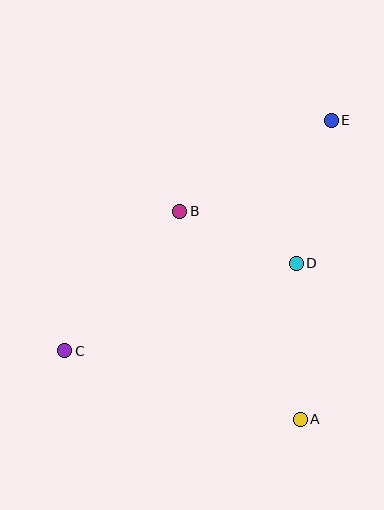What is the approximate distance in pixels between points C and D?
The distance between C and D is approximately 247 pixels.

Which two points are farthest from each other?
Points C and E are farthest from each other.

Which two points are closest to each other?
Points B and D are closest to each other.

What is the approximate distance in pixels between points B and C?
The distance between B and C is approximately 180 pixels.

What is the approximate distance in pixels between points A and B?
The distance between A and B is approximately 240 pixels.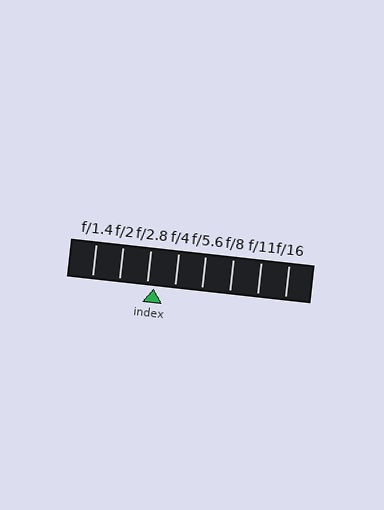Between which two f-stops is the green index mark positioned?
The index mark is between f/2.8 and f/4.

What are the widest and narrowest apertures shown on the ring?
The widest aperture shown is f/1.4 and the narrowest is f/16.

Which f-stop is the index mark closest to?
The index mark is closest to f/2.8.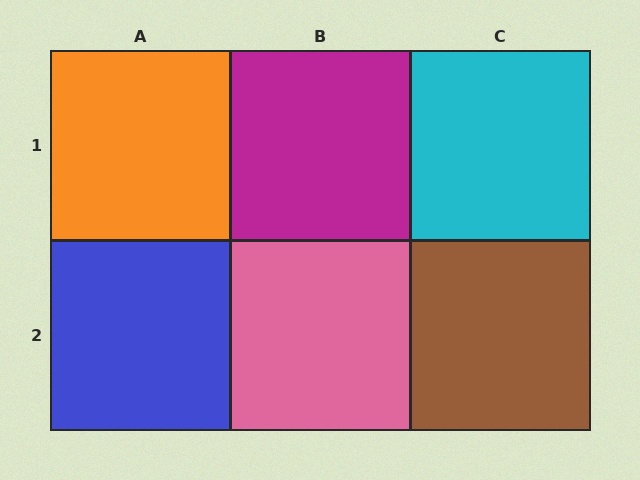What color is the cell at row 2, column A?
Blue.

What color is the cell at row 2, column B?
Pink.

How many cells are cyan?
1 cell is cyan.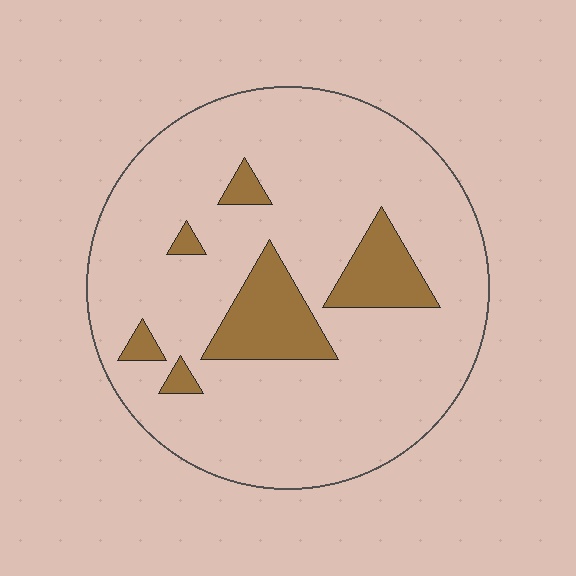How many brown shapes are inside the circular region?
6.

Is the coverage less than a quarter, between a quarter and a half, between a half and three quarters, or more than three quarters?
Less than a quarter.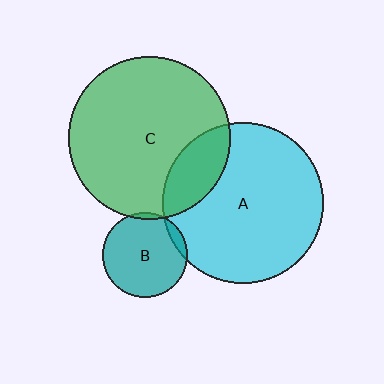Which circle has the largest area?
Circle C (green).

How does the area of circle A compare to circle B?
Approximately 3.6 times.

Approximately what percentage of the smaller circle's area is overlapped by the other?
Approximately 5%.